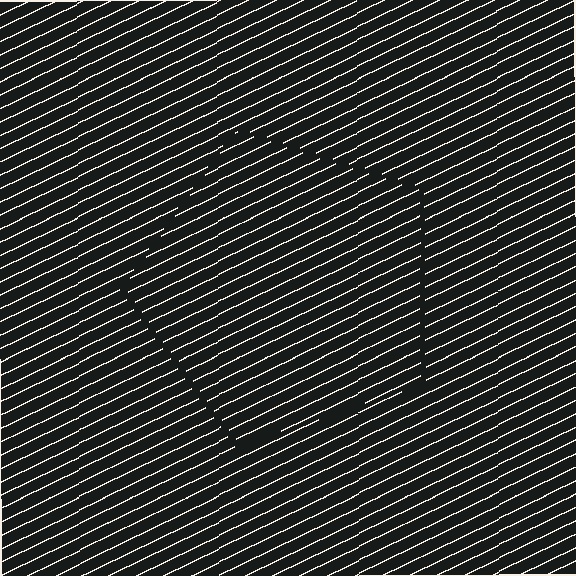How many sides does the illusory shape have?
5 sides — the line-ends trace a pentagon.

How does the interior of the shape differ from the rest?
The interior of the shape contains the same grating, shifted by half a period — the contour is defined by the phase discontinuity where line-ends from the inner and outer gratings abut.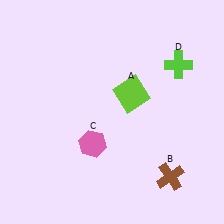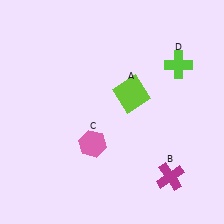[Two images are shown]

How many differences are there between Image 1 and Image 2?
There is 1 difference between the two images.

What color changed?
The cross (B) changed from brown in Image 1 to magenta in Image 2.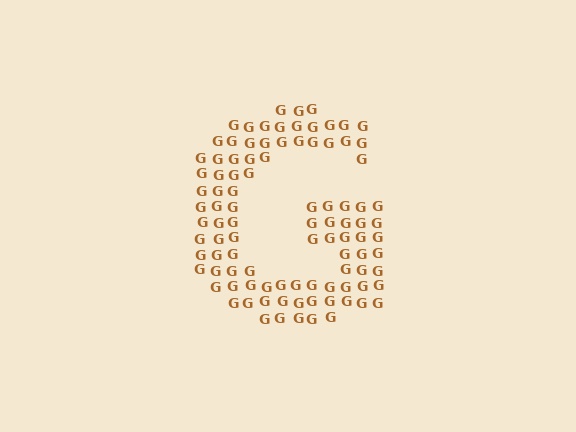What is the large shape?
The large shape is the letter G.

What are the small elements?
The small elements are letter G's.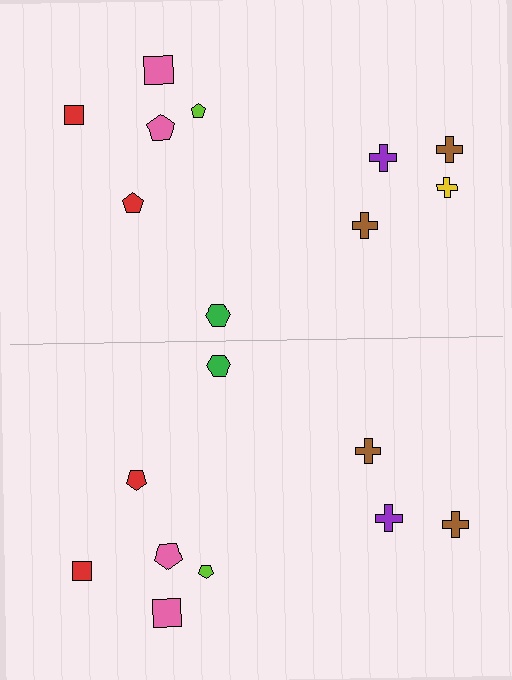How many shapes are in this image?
There are 19 shapes in this image.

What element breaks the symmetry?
A yellow cross is missing from the bottom side.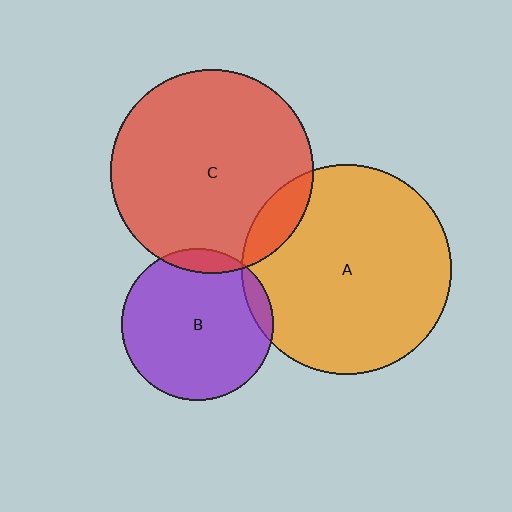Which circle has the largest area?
Circle A (orange).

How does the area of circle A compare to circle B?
Approximately 1.9 times.